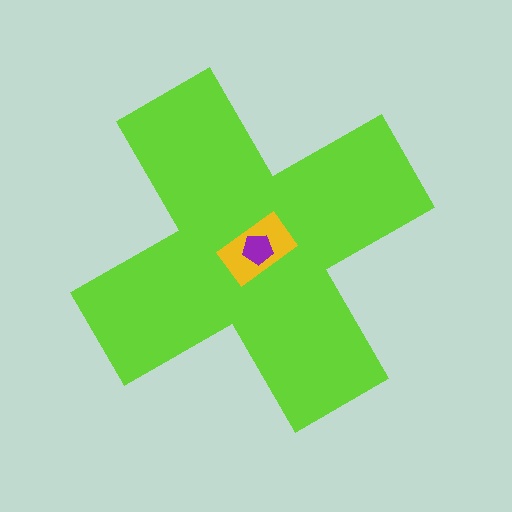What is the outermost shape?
The lime cross.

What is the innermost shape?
The purple pentagon.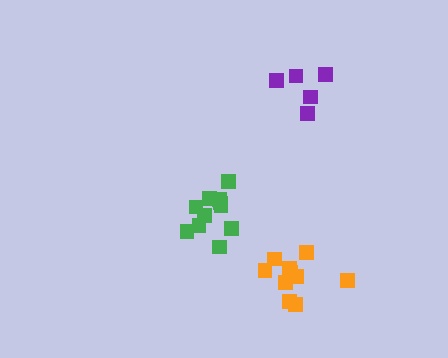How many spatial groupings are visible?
There are 3 spatial groupings.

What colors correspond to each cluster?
The clusters are colored: purple, orange, green.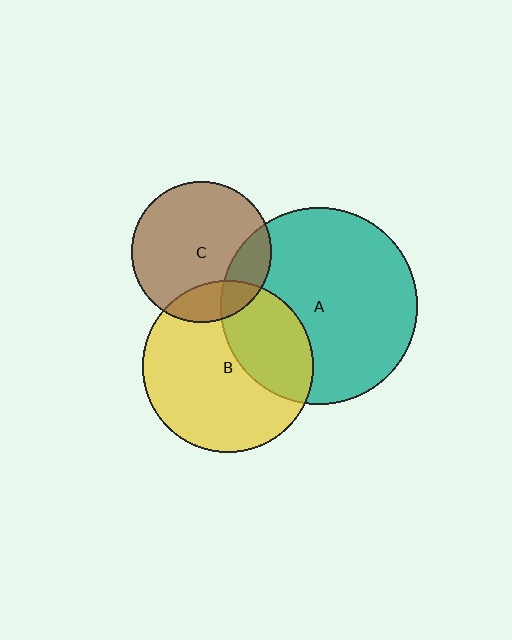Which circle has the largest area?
Circle A (teal).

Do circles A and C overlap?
Yes.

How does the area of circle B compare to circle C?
Approximately 1.5 times.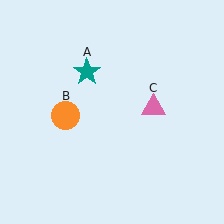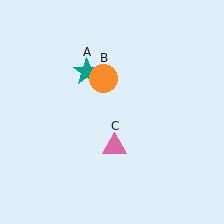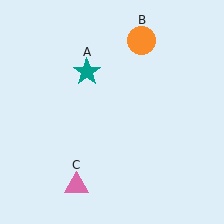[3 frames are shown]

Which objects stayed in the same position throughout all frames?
Teal star (object A) remained stationary.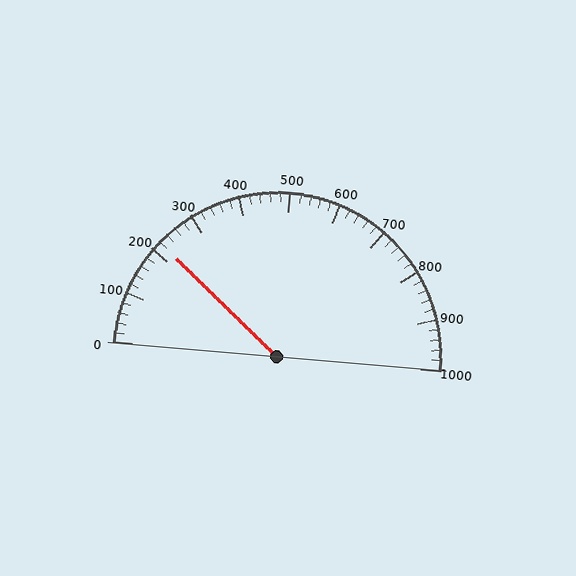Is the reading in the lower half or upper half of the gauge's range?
The reading is in the lower half of the range (0 to 1000).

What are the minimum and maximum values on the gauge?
The gauge ranges from 0 to 1000.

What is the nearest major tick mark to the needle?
The nearest major tick mark is 200.